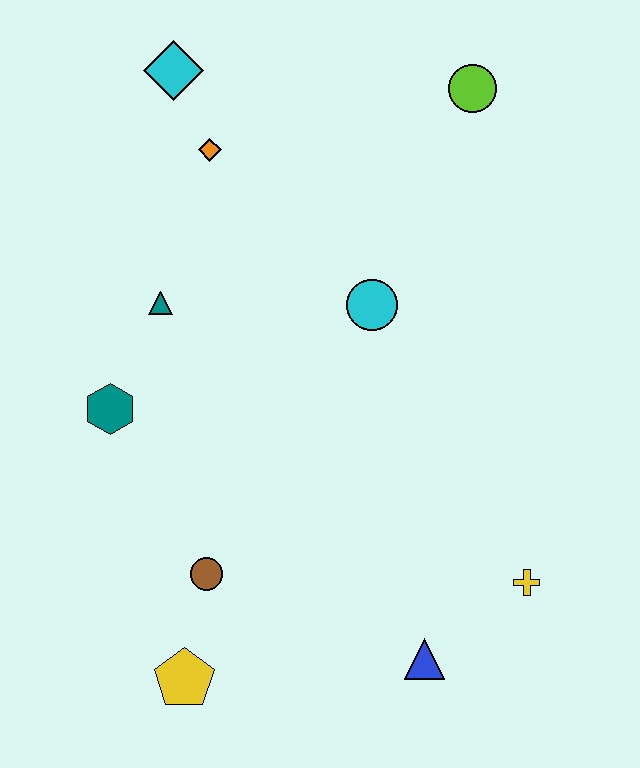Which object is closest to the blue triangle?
The yellow cross is closest to the blue triangle.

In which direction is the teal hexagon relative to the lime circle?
The teal hexagon is to the left of the lime circle.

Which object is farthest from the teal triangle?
The yellow cross is farthest from the teal triangle.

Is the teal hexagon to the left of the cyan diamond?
Yes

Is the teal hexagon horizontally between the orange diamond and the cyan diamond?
No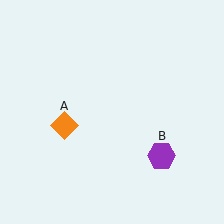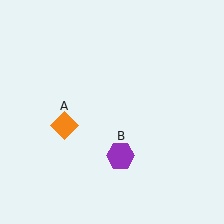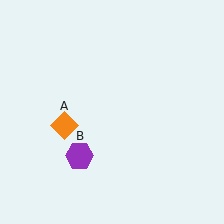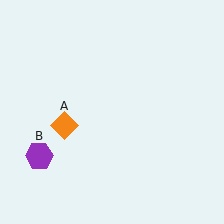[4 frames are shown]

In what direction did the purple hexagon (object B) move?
The purple hexagon (object B) moved left.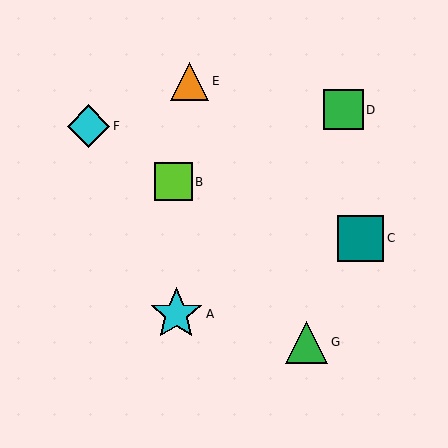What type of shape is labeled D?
Shape D is a green square.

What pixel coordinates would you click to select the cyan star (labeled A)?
Click at (176, 314) to select the cyan star A.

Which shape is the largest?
The cyan star (labeled A) is the largest.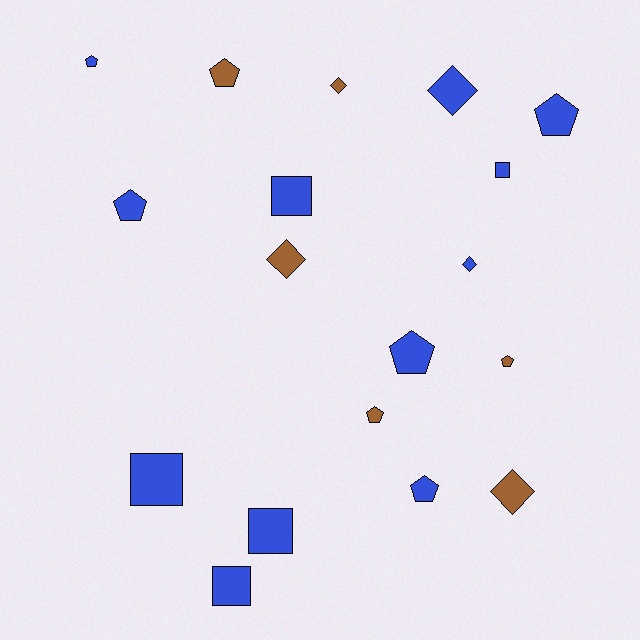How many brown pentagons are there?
There are 3 brown pentagons.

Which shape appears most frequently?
Pentagon, with 8 objects.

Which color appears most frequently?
Blue, with 12 objects.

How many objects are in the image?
There are 18 objects.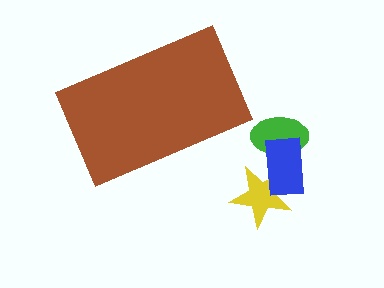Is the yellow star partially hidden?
No, the yellow star is fully visible.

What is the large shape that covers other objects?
A brown rectangle.